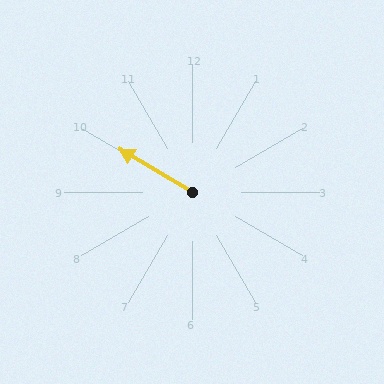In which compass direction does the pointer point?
Northwest.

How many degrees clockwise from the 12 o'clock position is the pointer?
Approximately 301 degrees.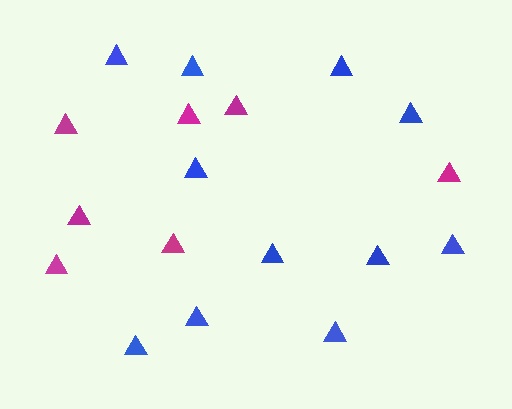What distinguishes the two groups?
There are 2 groups: one group of blue triangles (11) and one group of magenta triangles (7).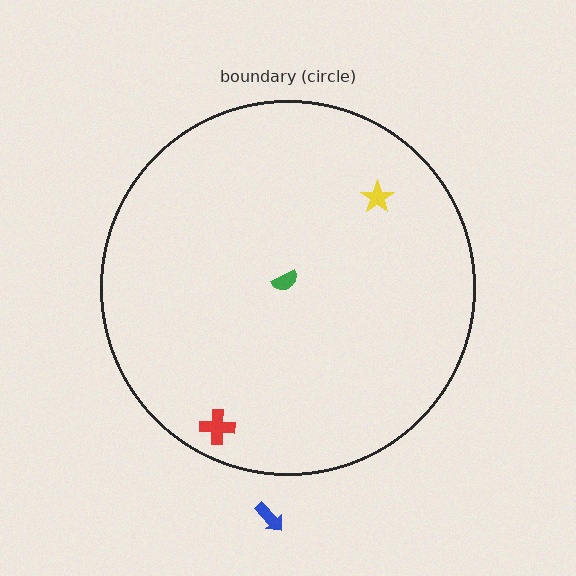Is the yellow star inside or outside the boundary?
Inside.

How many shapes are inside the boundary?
3 inside, 1 outside.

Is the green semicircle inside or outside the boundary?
Inside.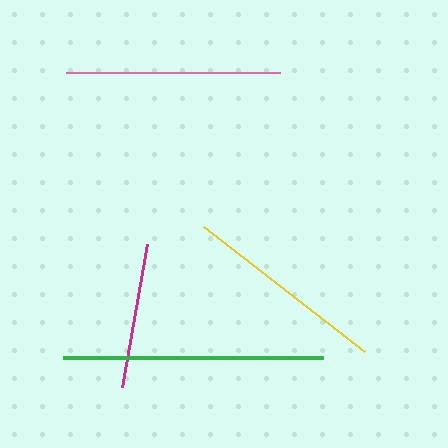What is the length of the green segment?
The green segment is approximately 260 pixels long.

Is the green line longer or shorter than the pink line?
The green line is longer than the pink line.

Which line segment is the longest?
The green line is the longest at approximately 260 pixels.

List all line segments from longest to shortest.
From longest to shortest: green, pink, yellow, magenta.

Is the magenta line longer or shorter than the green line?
The green line is longer than the magenta line.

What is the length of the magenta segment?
The magenta segment is approximately 145 pixels long.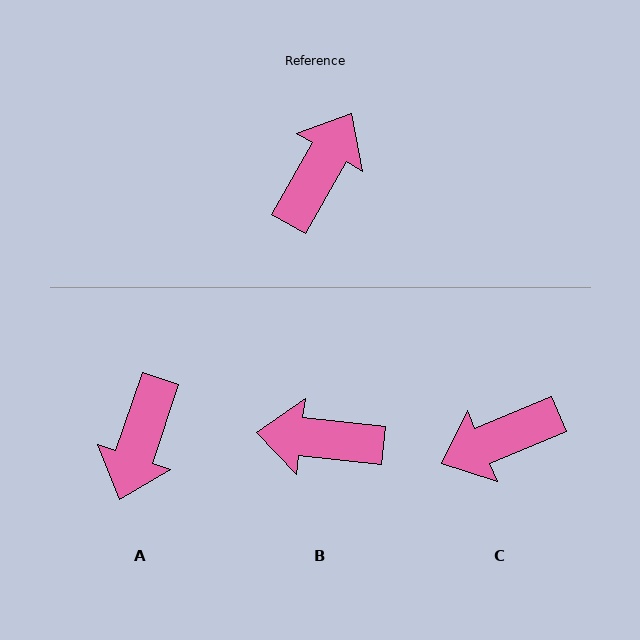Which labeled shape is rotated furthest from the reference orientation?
A, about 169 degrees away.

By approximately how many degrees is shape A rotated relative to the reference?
Approximately 169 degrees clockwise.